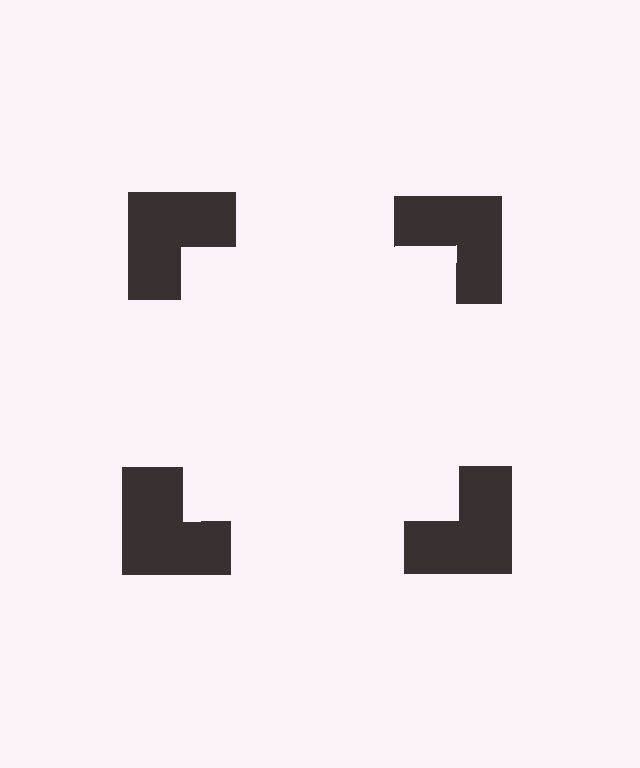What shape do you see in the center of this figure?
An illusory square — its edges are inferred from the aligned wedge cuts in the notched squares, not physically drawn.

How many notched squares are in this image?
There are 4 — one at each vertex of the illusory square.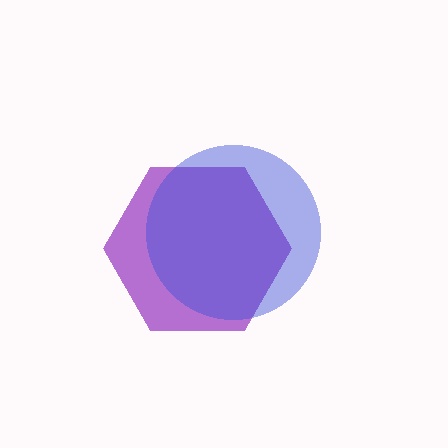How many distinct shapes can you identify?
There are 2 distinct shapes: a purple hexagon, a blue circle.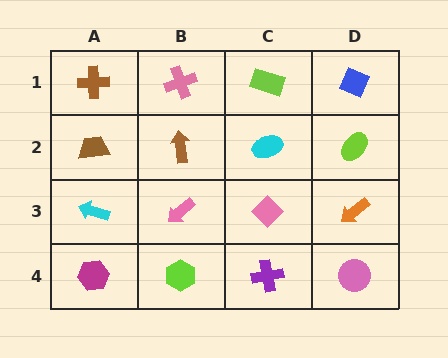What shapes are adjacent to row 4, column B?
A pink arrow (row 3, column B), a magenta hexagon (row 4, column A), a purple cross (row 4, column C).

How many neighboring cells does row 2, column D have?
3.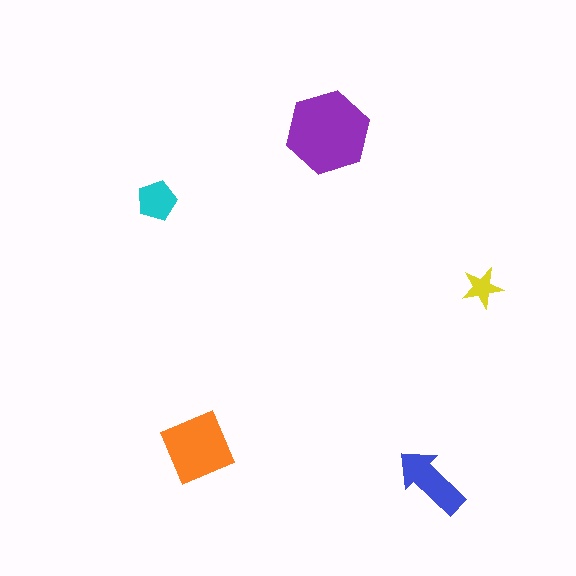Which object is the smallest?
The yellow star.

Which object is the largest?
The purple hexagon.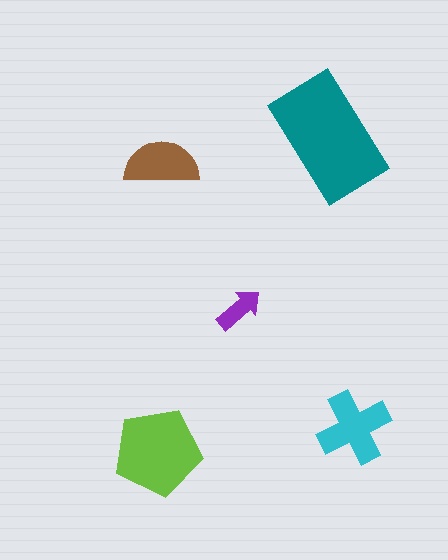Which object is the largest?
The teal rectangle.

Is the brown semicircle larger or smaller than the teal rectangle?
Smaller.